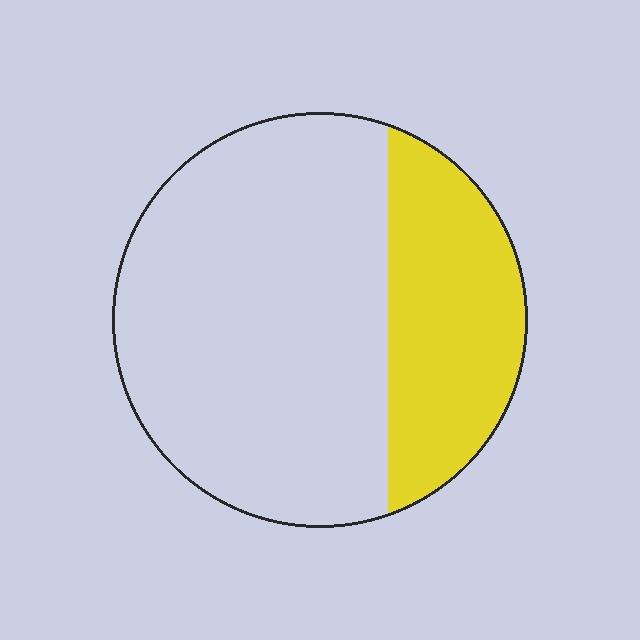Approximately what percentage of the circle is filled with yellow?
Approximately 30%.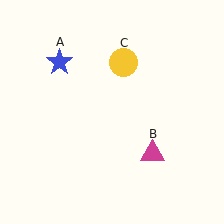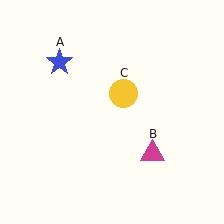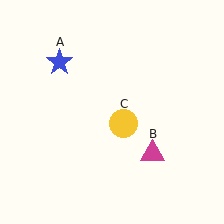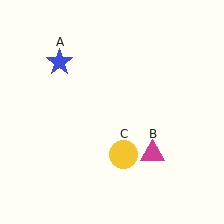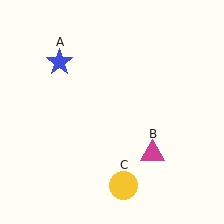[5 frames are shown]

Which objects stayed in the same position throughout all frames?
Blue star (object A) and magenta triangle (object B) remained stationary.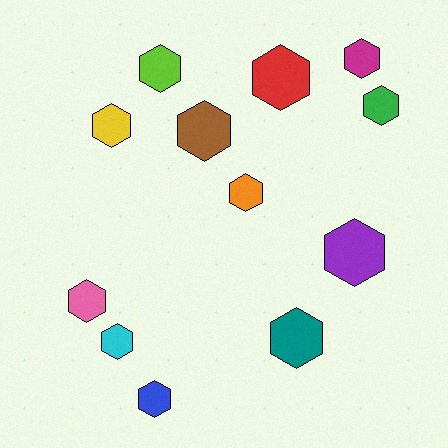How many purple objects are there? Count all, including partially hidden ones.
There is 1 purple object.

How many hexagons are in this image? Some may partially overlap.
There are 12 hexagons.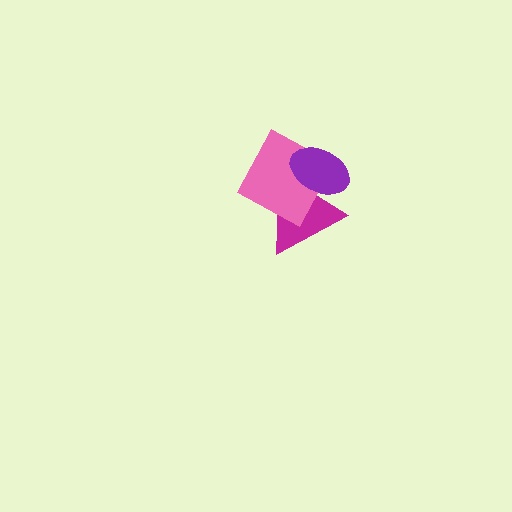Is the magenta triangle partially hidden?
Yes, it is partially covered by another shape.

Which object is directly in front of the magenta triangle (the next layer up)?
The pink square is directly in front of the magenta triangle.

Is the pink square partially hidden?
Yes, it is partially covered by another shape.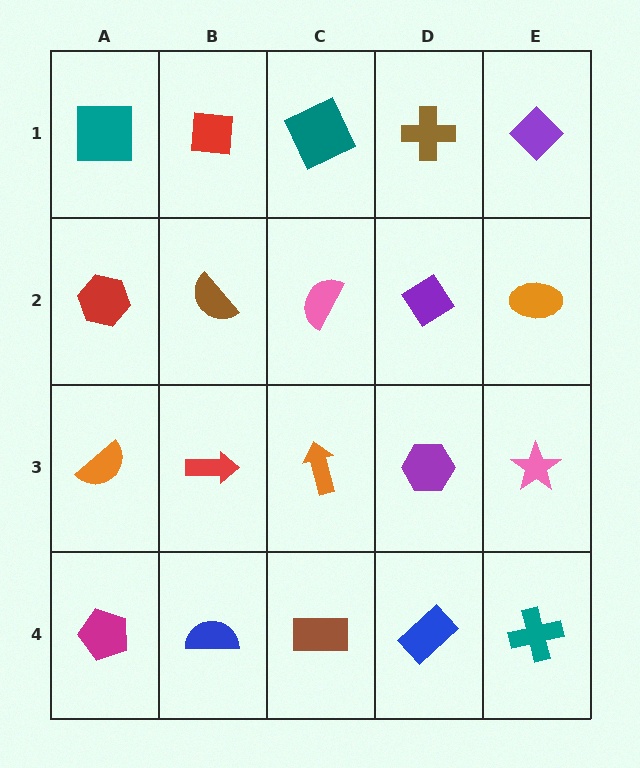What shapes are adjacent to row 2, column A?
A teal square (row 1, column A), an orange semicircle (row 3, column A), a brown semicircle (row 2, column B).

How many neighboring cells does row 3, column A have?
3.